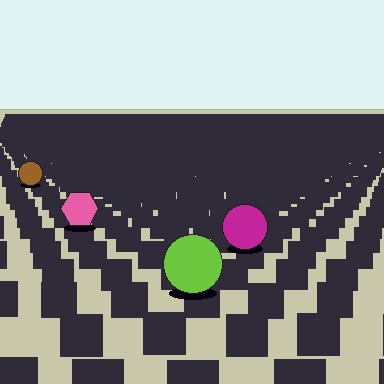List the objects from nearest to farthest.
From nearest to farthest: the lime circle, the magenta circle, the pink hexagon, the brown circle.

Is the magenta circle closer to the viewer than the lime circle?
No. The lime circle is closer — you can tell from the texture gradient: the ground texture is coarser near it.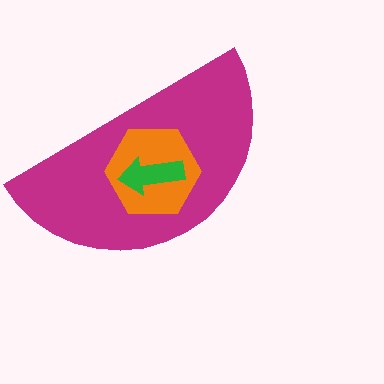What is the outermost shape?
The magenta semicircle.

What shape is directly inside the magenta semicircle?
The orange hexagon.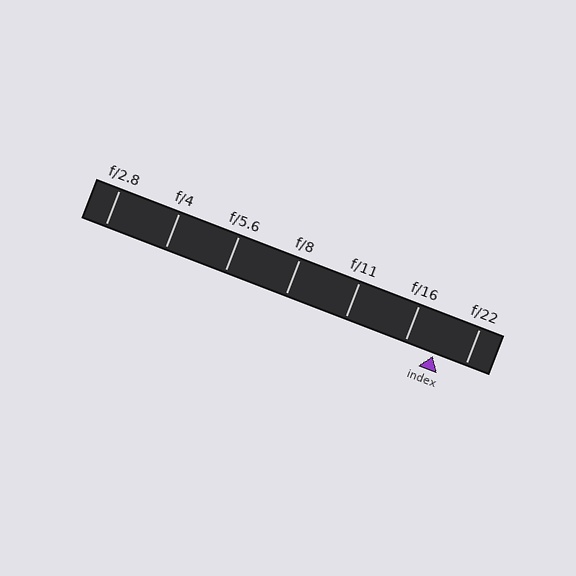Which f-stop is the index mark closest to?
The index mark is closest to f/16.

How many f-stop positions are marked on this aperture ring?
There are 7 f-stop positions marked.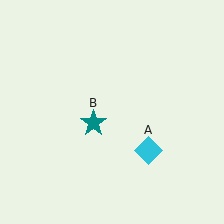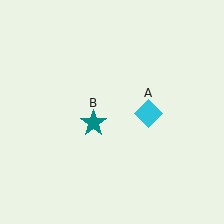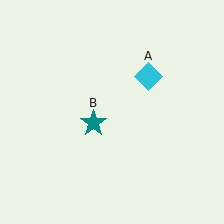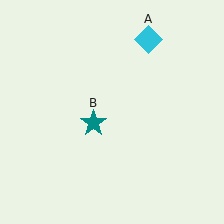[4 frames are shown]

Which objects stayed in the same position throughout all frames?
Teal star (object B) remained stationary.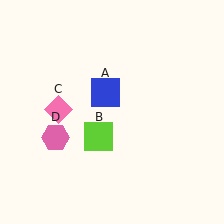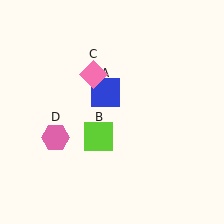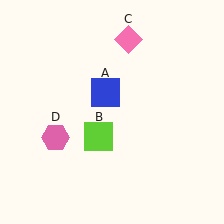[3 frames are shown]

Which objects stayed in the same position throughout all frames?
Blue square (object A) and lime square (object B) and pink hexagon (object D) remained stationary.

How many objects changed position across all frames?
1 object changed position: pink diamond (object C).